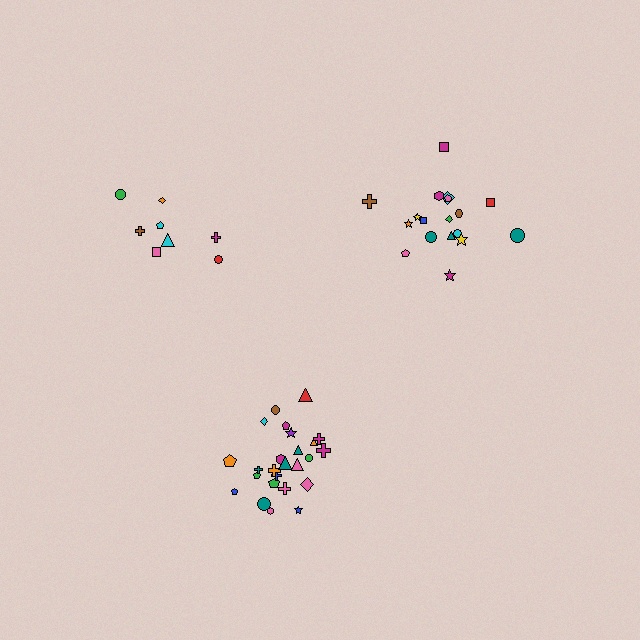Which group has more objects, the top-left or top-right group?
The top-right group.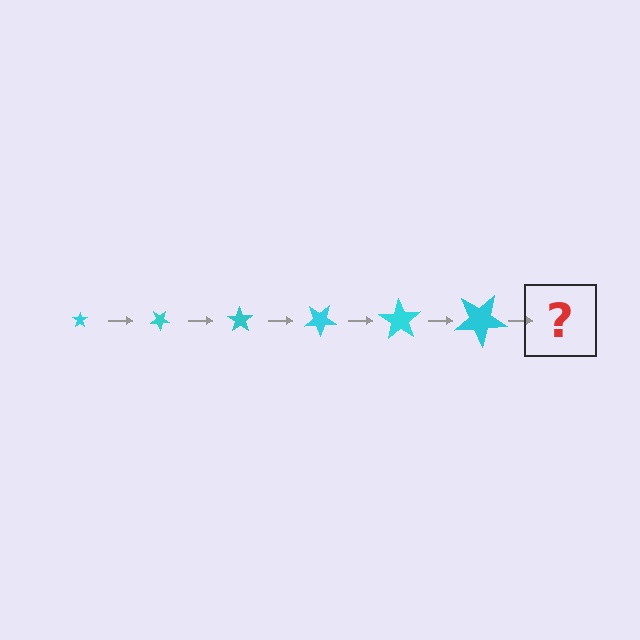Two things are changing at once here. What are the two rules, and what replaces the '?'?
The two rules are that the star grows larger each step and it rotates 35 degrees each step. The '?' should be a star, larger than the previous one and rotated 210 degrees from the start.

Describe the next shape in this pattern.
It should be a star, larger than the previous one and rotated 210 degrees from the start.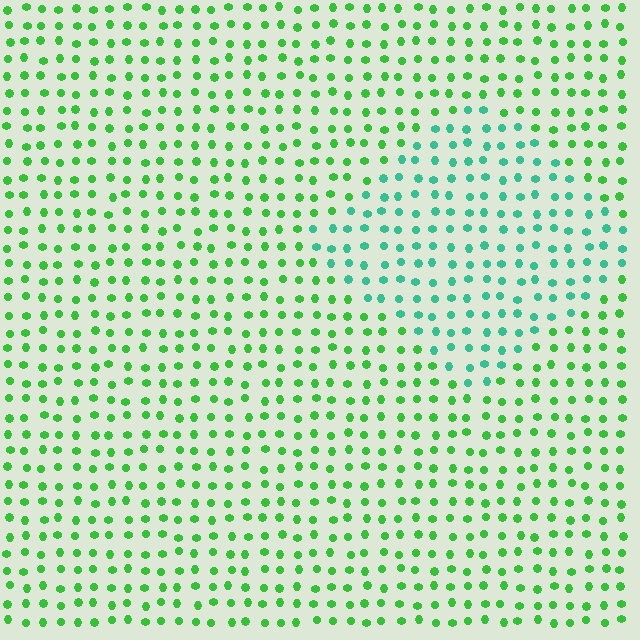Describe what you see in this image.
The image is filled with small green elements in a uniform arrangement. A diamond-shaped region is visible where the elements are tinted to a slightly different hue, forming a subtle color boundary.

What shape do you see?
I see a diamond.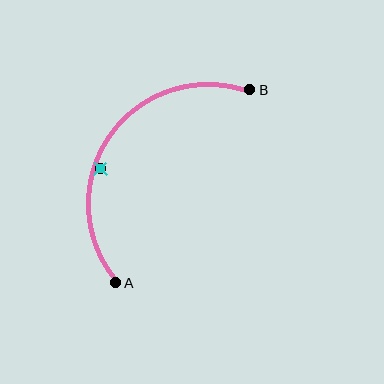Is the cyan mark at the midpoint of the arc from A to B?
No — the cyan mark does not lie on the arc at all. It sits slightly inside the curve.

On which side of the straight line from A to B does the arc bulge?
The arc bulges above and to the left of the straight line connecting A and B.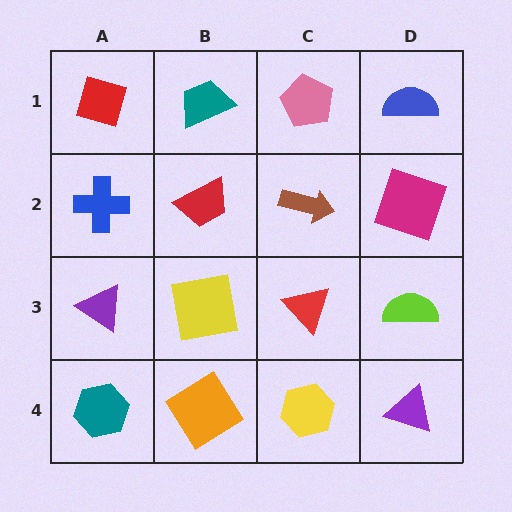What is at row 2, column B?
A red trapezoid.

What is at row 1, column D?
A blue semicircle.